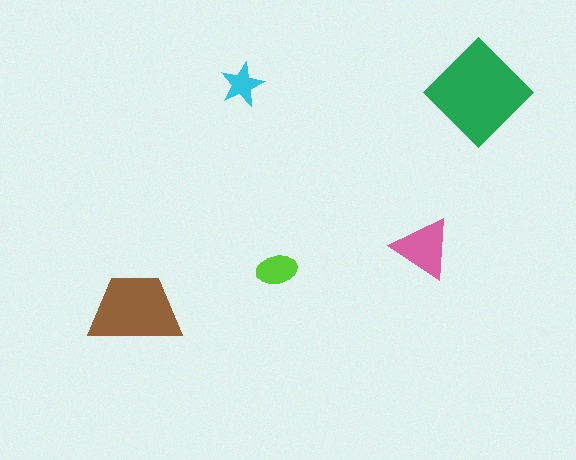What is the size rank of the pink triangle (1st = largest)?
3rd.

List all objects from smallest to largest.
The cyan star, the lime ellipse, the pink triangle, the brown trapezoid, the green diamond.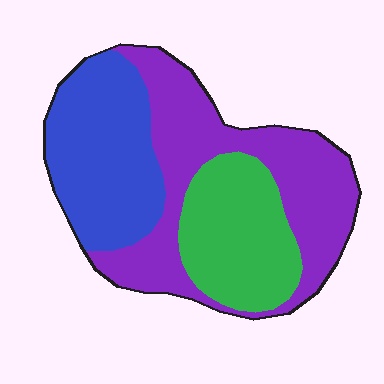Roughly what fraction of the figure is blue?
Blue covers 31% of the figure.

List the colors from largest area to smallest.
From largest to smallest: purple, blue, green.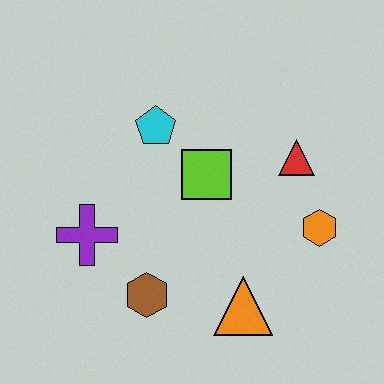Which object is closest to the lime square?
The cyan pentagon is closest to the lime square.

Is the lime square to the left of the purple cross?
No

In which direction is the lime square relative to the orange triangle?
The lime square is above the orange triangle.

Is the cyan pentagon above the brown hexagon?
Yes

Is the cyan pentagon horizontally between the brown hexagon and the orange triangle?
Yes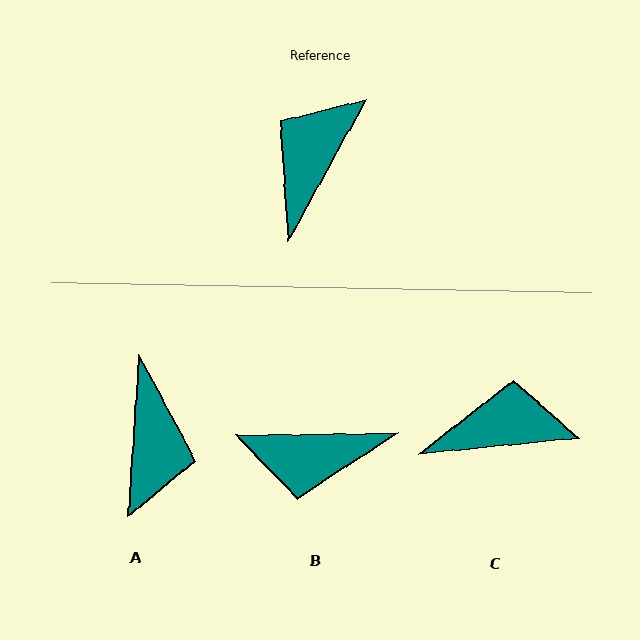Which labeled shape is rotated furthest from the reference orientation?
A, about 155 degrees away.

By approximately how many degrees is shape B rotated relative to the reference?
Approximately 120 degrees counter-clockwise.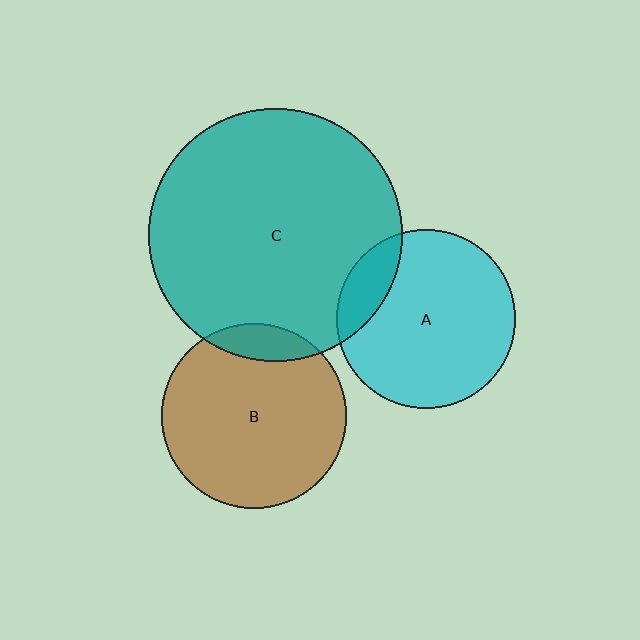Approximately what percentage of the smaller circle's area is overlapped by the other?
Approximately 15%.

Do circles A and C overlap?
Yes.